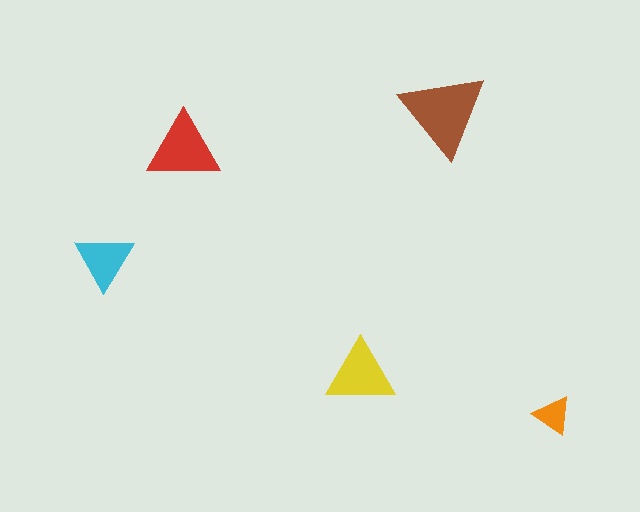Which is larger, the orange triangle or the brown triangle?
The brown one.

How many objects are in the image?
There are 5 objects in the image.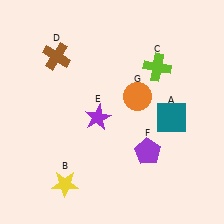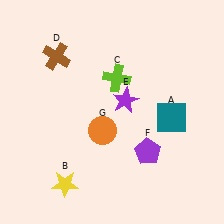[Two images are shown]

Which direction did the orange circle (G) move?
The orange circle (G) moved left.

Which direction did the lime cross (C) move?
The lime cross (C) moved left.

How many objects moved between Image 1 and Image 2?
3 objects moved between the two images.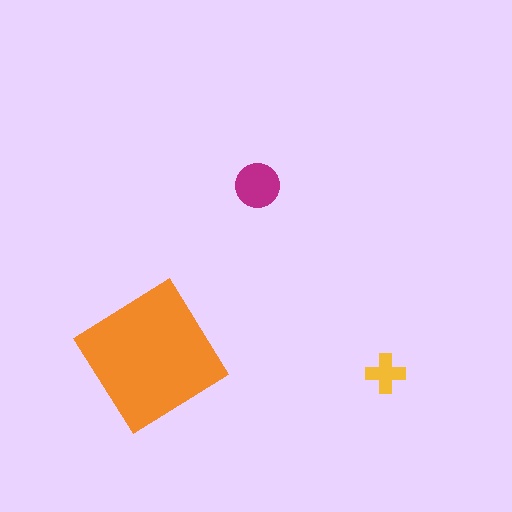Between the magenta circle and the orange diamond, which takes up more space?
The orange diamond.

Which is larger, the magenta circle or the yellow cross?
The magenta circle.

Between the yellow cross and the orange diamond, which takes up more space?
The orange diamond.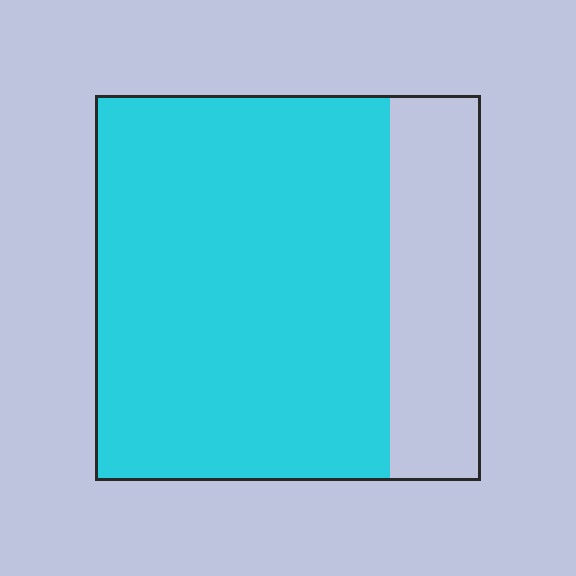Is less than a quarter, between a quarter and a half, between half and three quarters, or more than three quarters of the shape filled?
More than three quarters.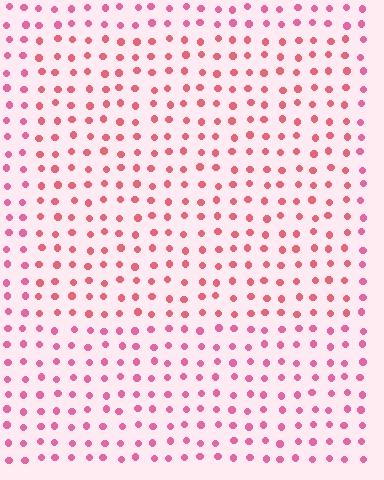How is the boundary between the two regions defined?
The boundary is defined purely by a slight shift in hue (about 21 degrees). Spacing, size, and orientation are identical on both sides.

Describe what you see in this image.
The image is filled with small pink elements in a uniform arrangement. A rectangle-shaped region is visible where the elements are tinted to a slightly different hue, forming a subtle color boundary.